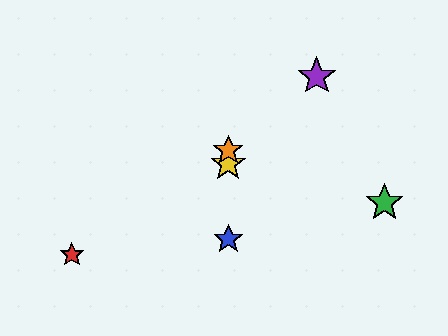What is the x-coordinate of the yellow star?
The yellow star is at x≈228.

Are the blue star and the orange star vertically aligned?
Yes, both are at x≈228.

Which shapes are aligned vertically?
The blue star, the yellow star, the orange star are aligned vertically.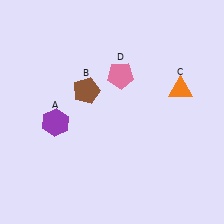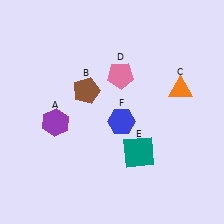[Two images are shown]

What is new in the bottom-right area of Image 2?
A blue hexagon (F) was added in the bottom-right area of Image 2.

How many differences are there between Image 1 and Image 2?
There are 2 differences between the two images.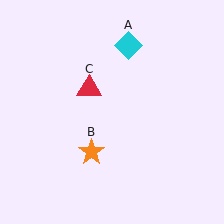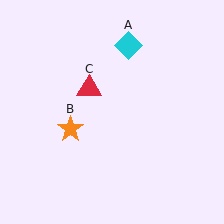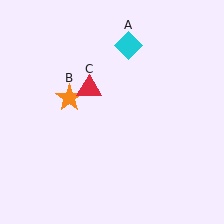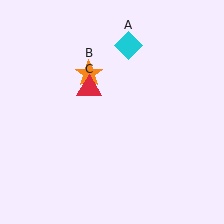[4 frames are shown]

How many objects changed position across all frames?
1 object changed position: orange star (object B).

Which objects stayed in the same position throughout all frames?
Cyan diamond (object A) and red triangle (object C) remained stationary.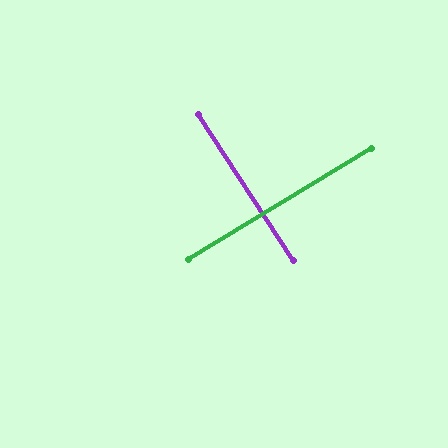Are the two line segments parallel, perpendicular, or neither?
Perpendicular — they meet at approximately 88°.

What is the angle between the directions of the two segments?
Approximately 88 degrees.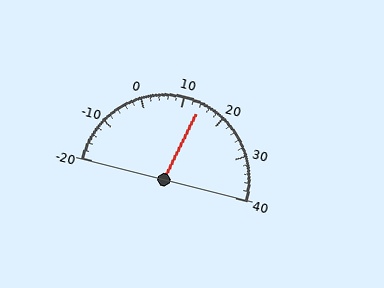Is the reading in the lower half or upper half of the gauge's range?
The reading is in the upper half of the range (-20 to 40).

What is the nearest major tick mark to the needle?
The nearest major tick mark is 10.